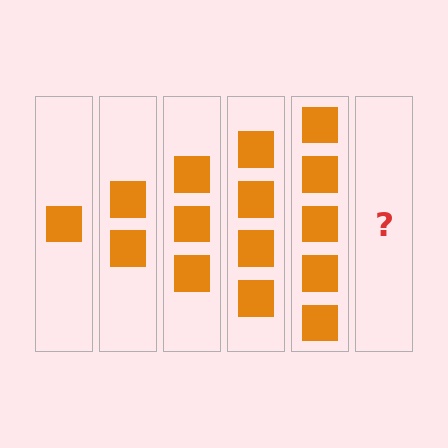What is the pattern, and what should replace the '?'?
The pattern is that each step adds one more square. The '?' should be 6 squares.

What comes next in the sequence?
The next element should be 6 squares.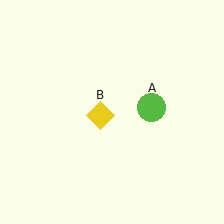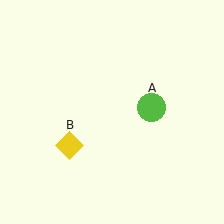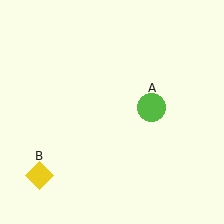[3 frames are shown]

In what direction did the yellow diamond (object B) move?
The yellow diamond (object B) moved down and to the left.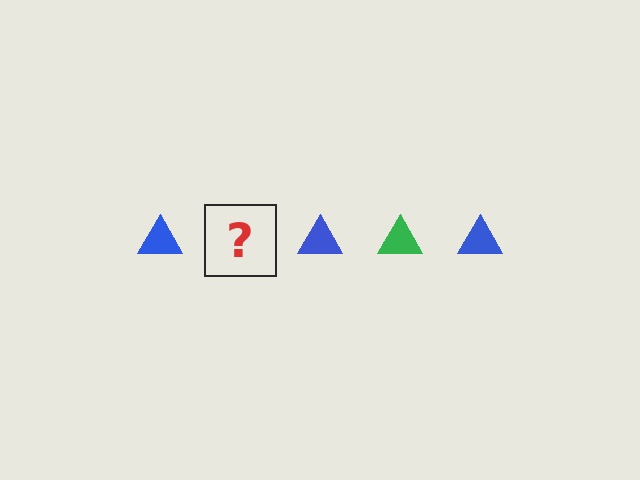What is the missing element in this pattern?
The missing element is a green triangle.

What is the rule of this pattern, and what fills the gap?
The rule is that the pattern cycles through blue, green triangles. The gap should be filled with a green triangle.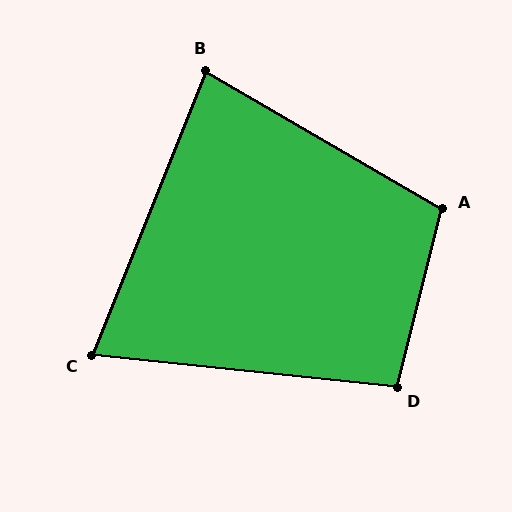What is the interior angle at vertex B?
Approximately 82 degrees (acute).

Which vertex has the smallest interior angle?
C, at approximately 74 degrees.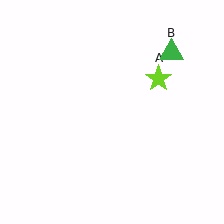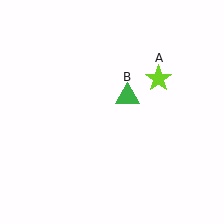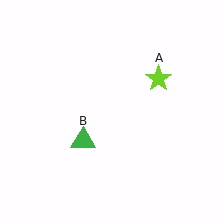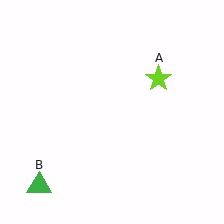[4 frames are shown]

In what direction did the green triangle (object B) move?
The green triangle (object B) moved down and to the left.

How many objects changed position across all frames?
1 object changed position: green triangle (object B).